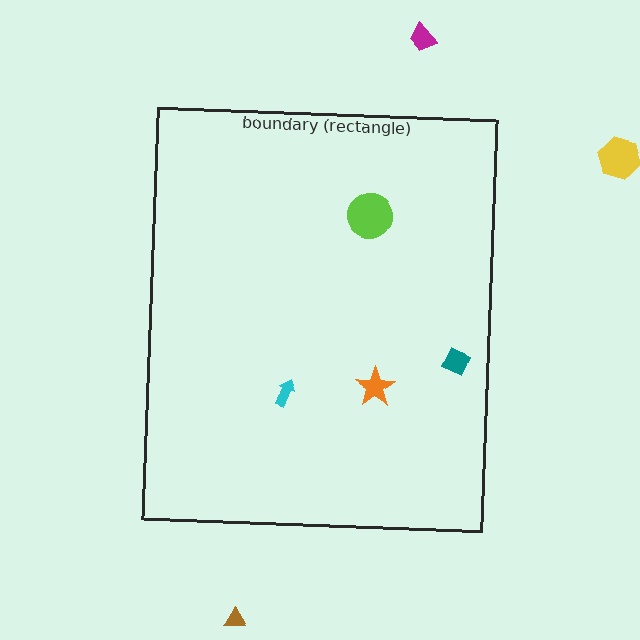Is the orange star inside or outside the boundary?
Inside.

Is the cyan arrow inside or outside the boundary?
Inside.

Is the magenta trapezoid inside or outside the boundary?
Outside.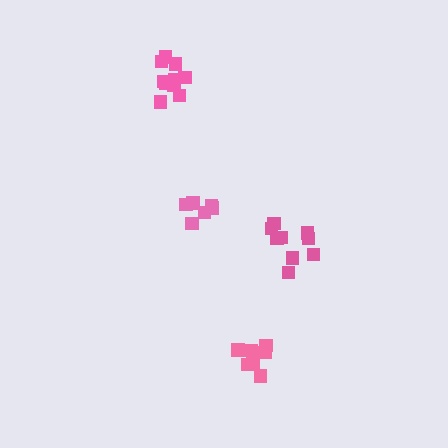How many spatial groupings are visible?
There are 4 spatial groupings.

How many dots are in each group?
Group 1: 10 dots, Group 2: 9 dots, Group 3: 7 dots, Group 4: 7 dots (33 total).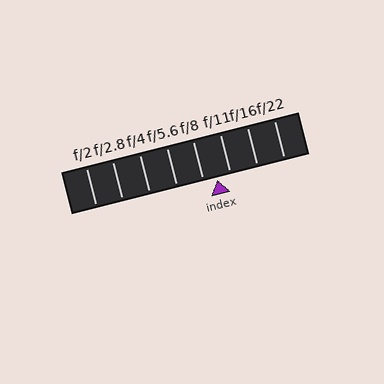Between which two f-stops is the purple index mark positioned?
The index mark is between f/8 and f/11.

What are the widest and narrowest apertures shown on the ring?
The widest aperture shown is f/2 and the narrowest is f/22.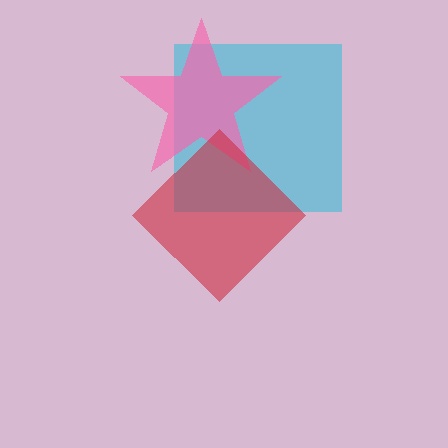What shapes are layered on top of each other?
The layered shapes are: a cyan square, a pink star, a red diamond.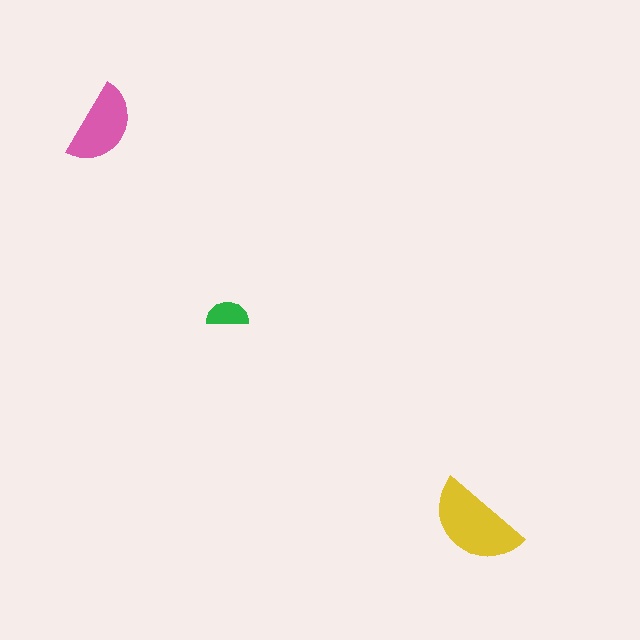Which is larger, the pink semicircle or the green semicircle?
The pink one.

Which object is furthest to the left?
The pink semicircle is leftmost.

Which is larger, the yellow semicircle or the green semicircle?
The yellow one.